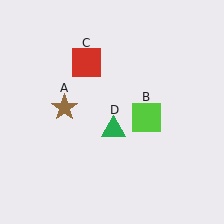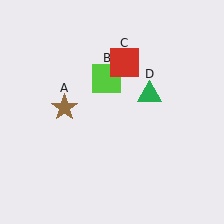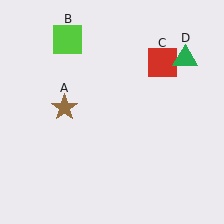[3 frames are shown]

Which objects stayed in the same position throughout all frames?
Brown star (object A) remained stationary.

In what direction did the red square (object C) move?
The red square (object C) moved right.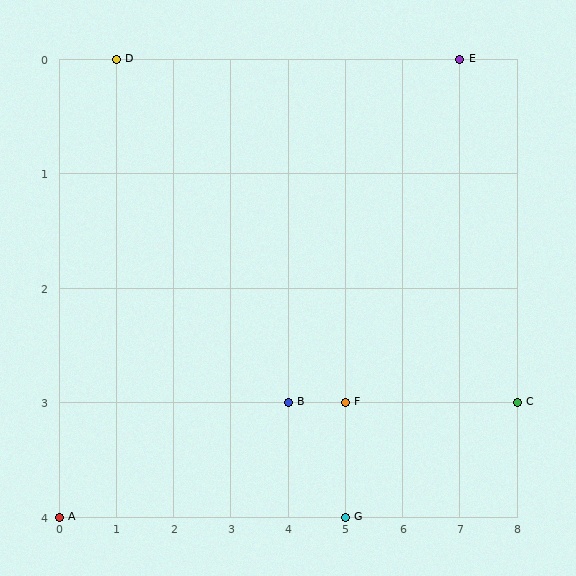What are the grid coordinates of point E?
Point E is at grid coordinates (7, 0).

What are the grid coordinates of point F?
Point F is at grid coordinates (5, 3).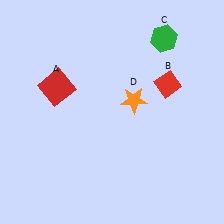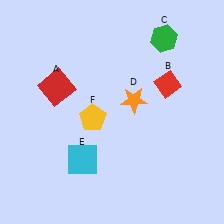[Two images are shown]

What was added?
A cyan square (E), a yellow pentagon (F) were added in Image 2.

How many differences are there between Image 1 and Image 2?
There are 2 differences between the two images.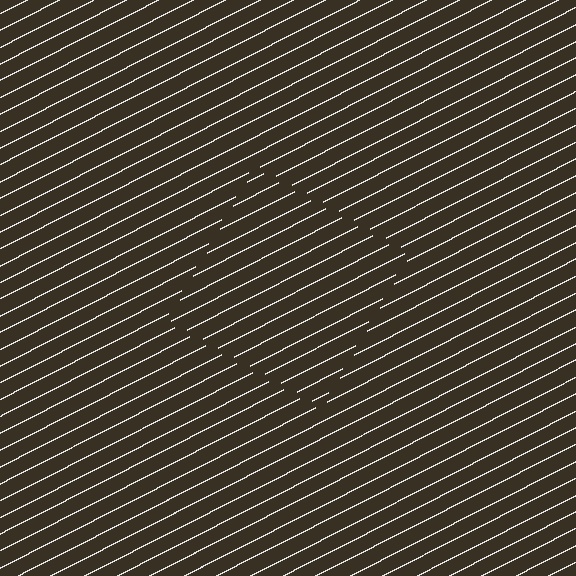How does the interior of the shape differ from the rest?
The interior of the shape contains the same grating, shifted by half a period — the contour is defined by the phase discontinuity where line-ends from the inner and outer gratings abut.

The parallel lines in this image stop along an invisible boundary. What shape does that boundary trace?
An illusory square. The interior of the shape contains the same grating, shifted by half a period — the contour is defined by the phase discontinuity where line-ends from the inner and outer gratings abut.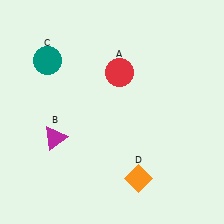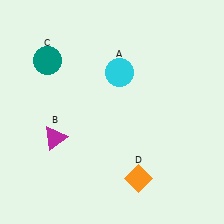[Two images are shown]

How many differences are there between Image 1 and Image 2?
There is 1 difference between the two images.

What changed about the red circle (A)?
In Image 1, A is red. In Image 2, it changed to cyan.